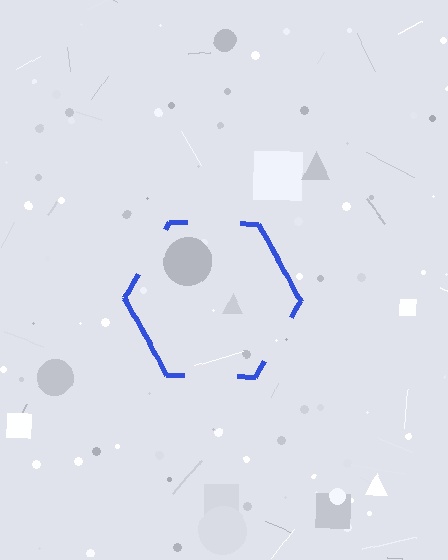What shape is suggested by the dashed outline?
The dashed outline suggests a hexagon.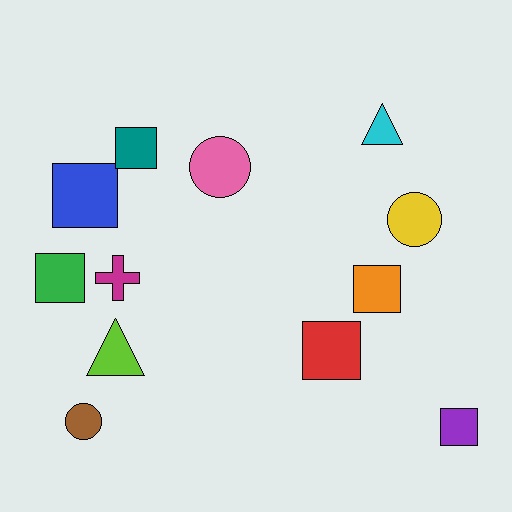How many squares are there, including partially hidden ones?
There are 6 squares.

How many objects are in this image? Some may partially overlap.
There are 12 objects.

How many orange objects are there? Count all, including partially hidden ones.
There is 1 orange object.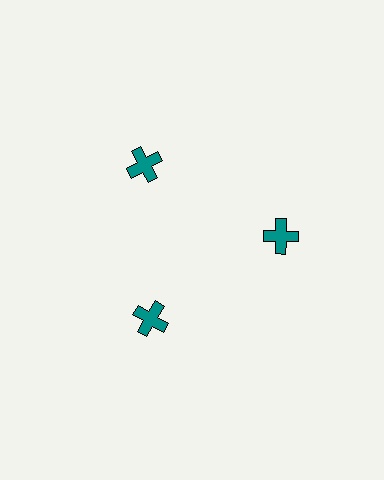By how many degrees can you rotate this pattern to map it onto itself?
The pattern maps onto itself every 120 degrees of rotation.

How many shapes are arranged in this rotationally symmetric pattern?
There are 3 shapes, arranged in 3 groups of 1.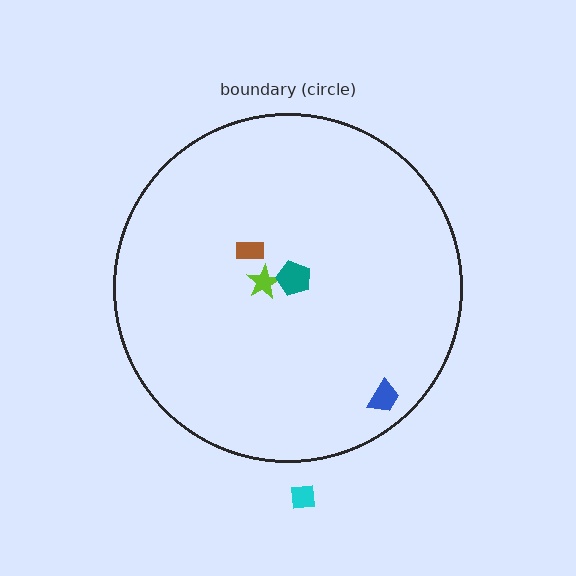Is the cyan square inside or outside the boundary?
Outside.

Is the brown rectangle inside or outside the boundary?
Inside.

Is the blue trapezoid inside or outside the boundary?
Inside.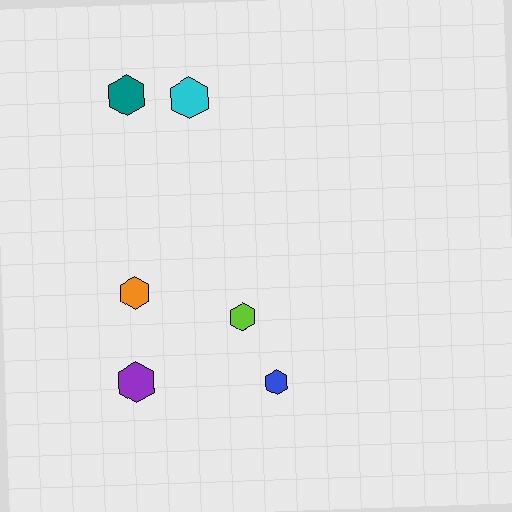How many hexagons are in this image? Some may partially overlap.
There are 6 hexagons.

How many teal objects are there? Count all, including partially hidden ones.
There is 1 teal object.